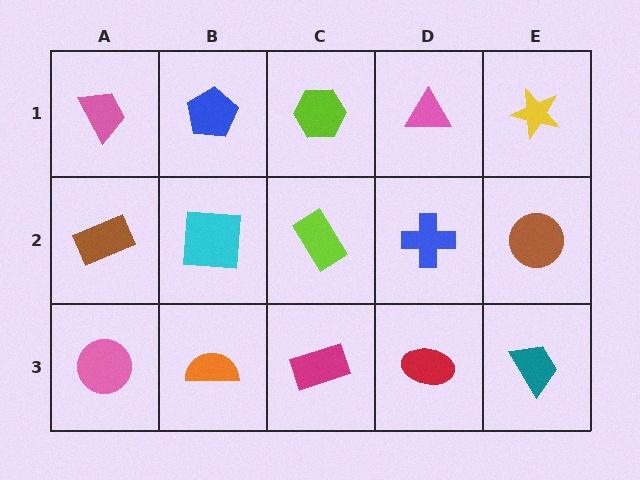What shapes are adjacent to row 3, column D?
A blue cross (row 2, column D), a magenta rectangle (row 3, column C), a teal trapezoid (row 3, column E).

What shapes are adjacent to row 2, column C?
A lime hexagon (row 1, column C), a magenta rectangle (row 3, column C), a cyan square (row 2, column B), a blue cross (row 2, column D).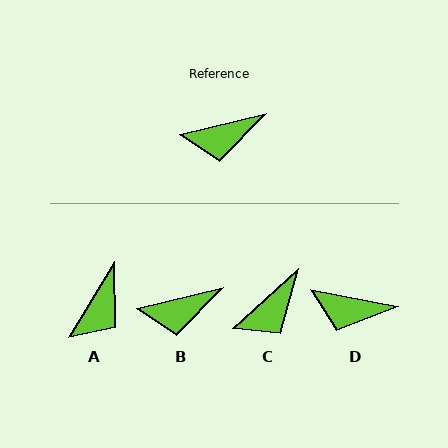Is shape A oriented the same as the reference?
No, it is off by about 46 degrees.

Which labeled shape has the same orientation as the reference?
B.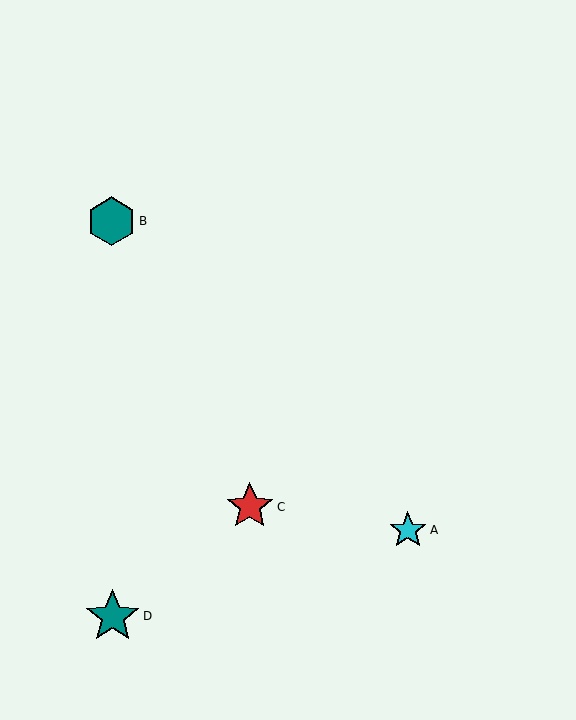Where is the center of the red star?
The center of the red star is at (250, 507).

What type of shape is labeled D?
Shape D is a teal star.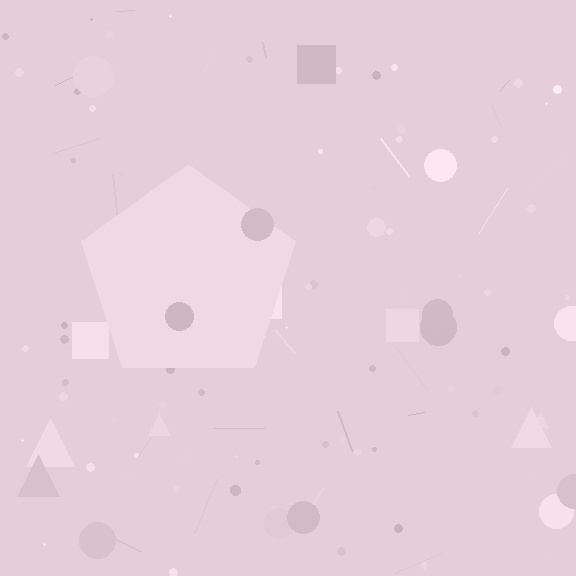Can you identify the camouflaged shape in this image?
The camouflaged shape is a pentagon.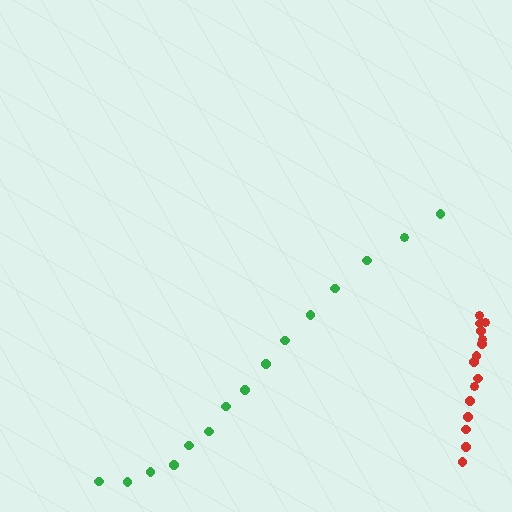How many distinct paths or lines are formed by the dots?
There are 2 distinct paths.